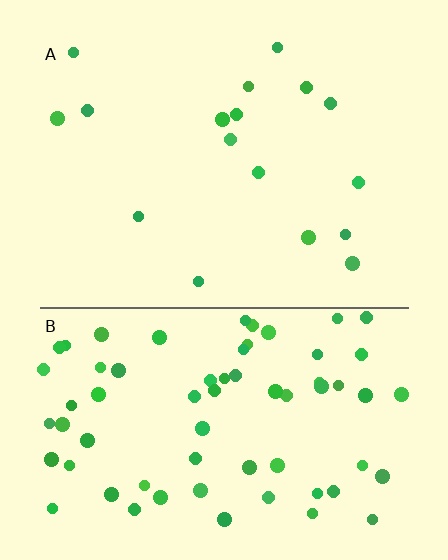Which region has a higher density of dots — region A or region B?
B (the bottom).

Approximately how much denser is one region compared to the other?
Approximately 3.9× — region B over region A.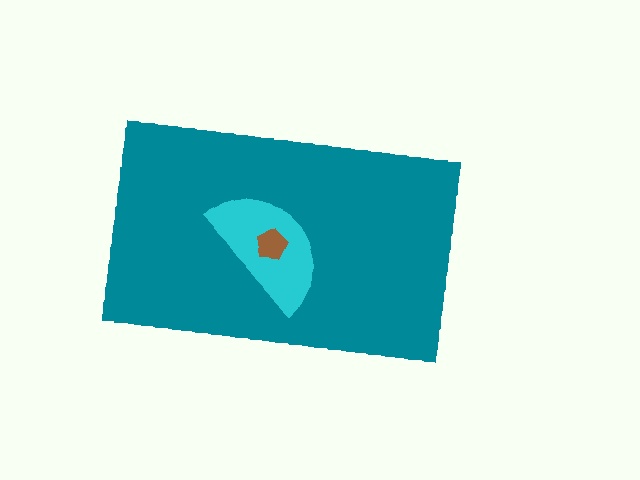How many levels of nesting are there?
3.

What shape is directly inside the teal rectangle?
The cyan semicircle.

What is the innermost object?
The brown pentagon.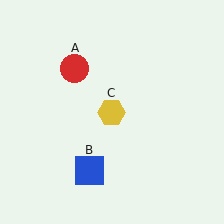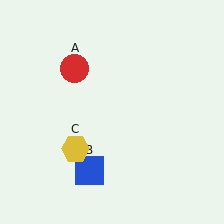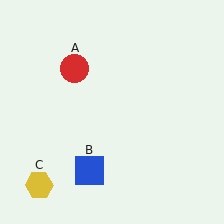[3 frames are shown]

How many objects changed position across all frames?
1 object changed position: yellow hexagon (object C).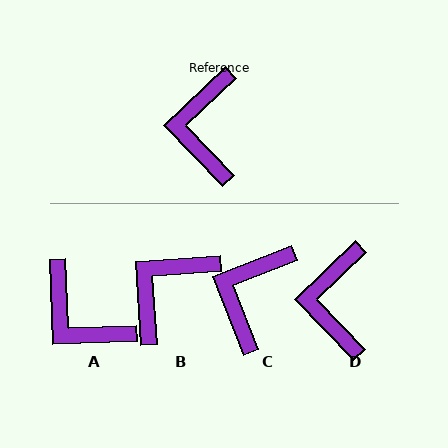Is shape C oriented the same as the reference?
No, it is off by about 23 degrees.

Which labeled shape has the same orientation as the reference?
D.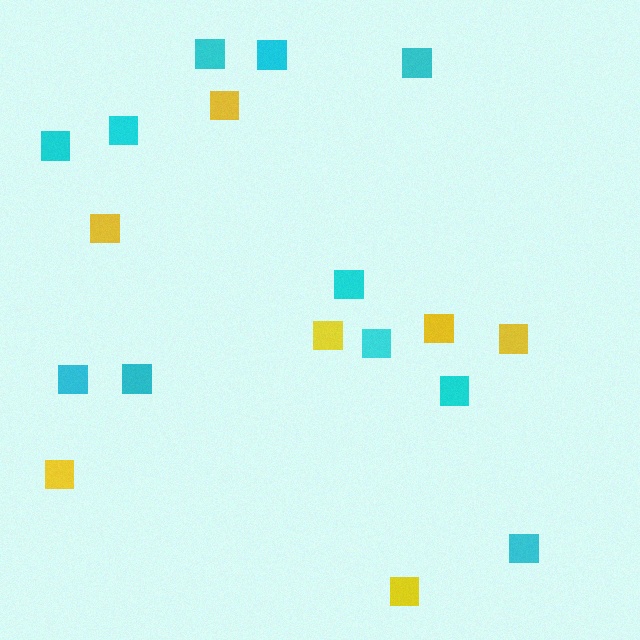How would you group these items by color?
There are 2 groups: one group of yellow squares (7) and one group of cyan squares (11).